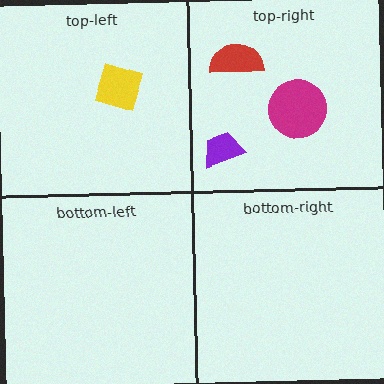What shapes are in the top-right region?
The magenta circle, the purple trapezoid, the red semicircle.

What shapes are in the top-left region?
The yellow square.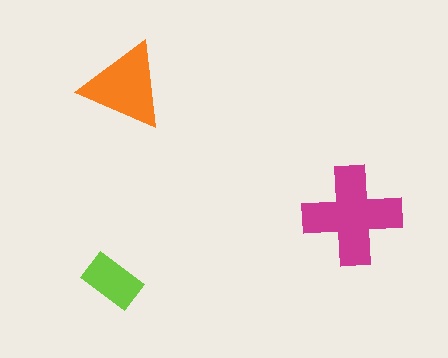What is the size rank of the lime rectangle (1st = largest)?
3rd.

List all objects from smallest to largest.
The lime rectangle, the orange triangle, the magenta cross.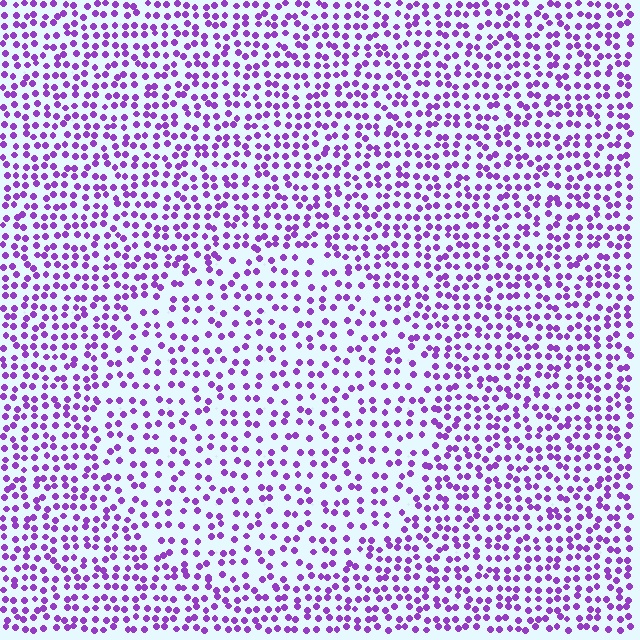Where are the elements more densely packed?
The elements are more densely packed outside the circle boundary.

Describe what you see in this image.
The image contains small purple elements arranged at two different densities. A circle-shaped region is visible where the elements are less densely packed than the surrounding area.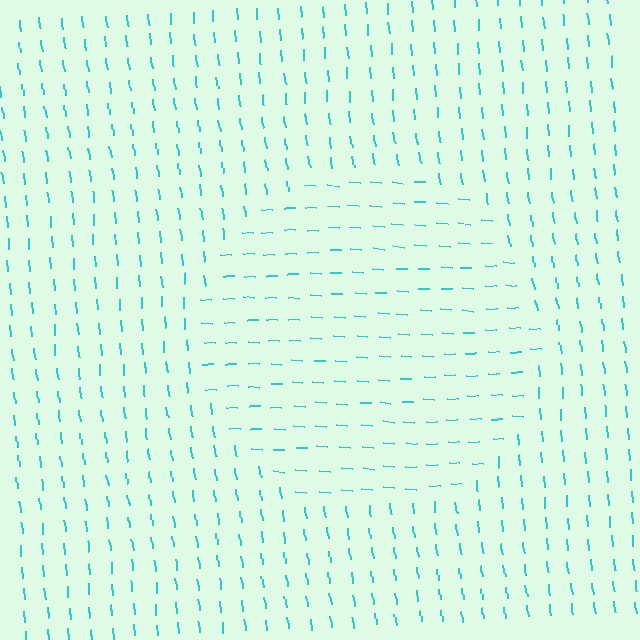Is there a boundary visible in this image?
Yes, there is a texture boundary formed by a change in line orientation.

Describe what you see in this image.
The image is filled with small cyan line segments. A circle region in the image has lines oriented differently from the surrounding lines, creating a visible texture boundary.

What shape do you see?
I see a circle.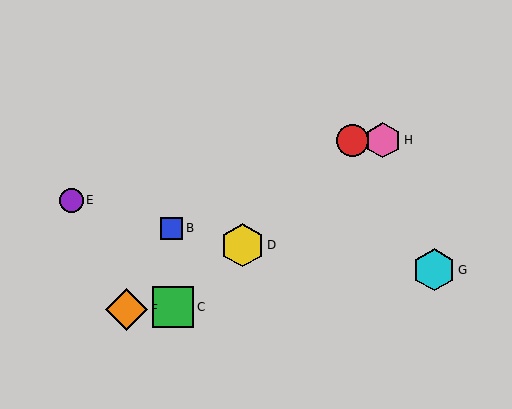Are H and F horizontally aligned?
No, H is at y≈140 and F is at y≈309.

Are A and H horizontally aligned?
Yes, both are at y≈140.